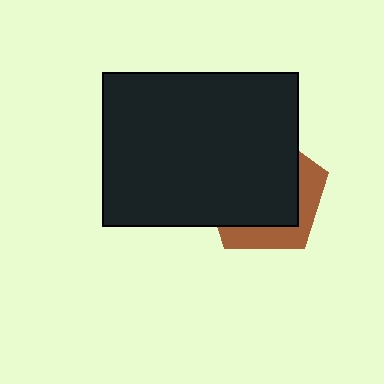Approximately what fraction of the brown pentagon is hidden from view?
Roughly 69% of the brown pentagon is hidden behind the black rectangle.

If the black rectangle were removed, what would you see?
You would see the complete brown pentagon.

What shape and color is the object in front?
The object in front is a black rectangle.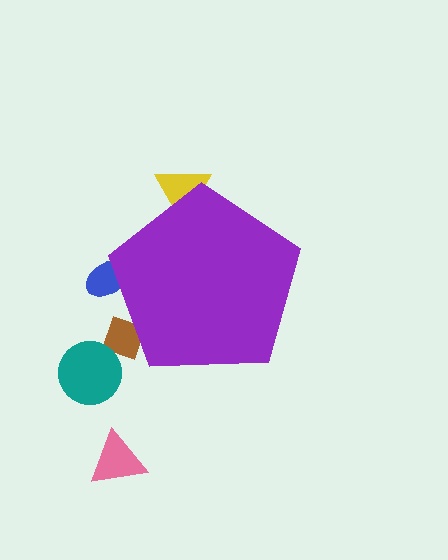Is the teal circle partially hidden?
No, the teal circle is fully visible.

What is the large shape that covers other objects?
A purple pentagon.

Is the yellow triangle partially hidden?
Yes, the yellow triangle is partially hidden behind the purple pentagon.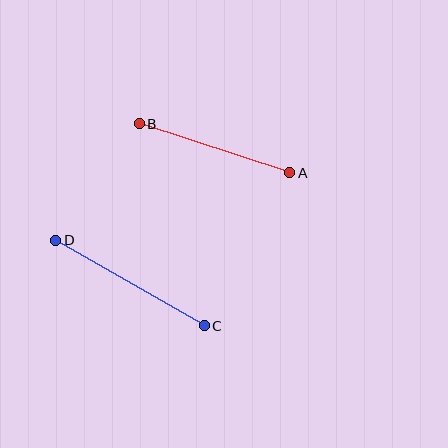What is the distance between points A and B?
The distance is approximately 158 pixels.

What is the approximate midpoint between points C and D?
The midpoint is at approximately (130, 283) pixels.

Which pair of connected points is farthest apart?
Points C and D are farthest apart.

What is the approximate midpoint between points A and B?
The midpoint is at approximately (215, 148) pixels.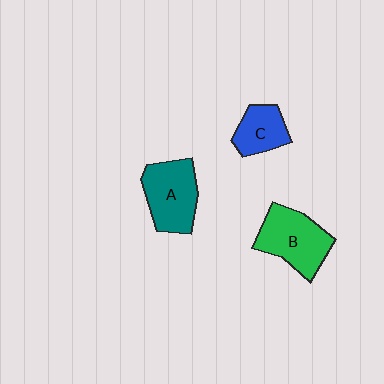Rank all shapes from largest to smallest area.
From largest to smallest: B (green), A (teal), C (blue).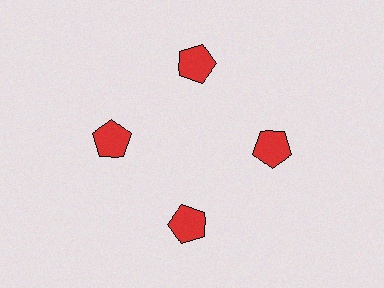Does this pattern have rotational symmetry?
Yes, this pattern has 4-fold rotational symmetry. It looks the same after rotating 90 degrees around the center.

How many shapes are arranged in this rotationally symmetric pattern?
There are 4 shapes, arranged in 4 groups of 1.